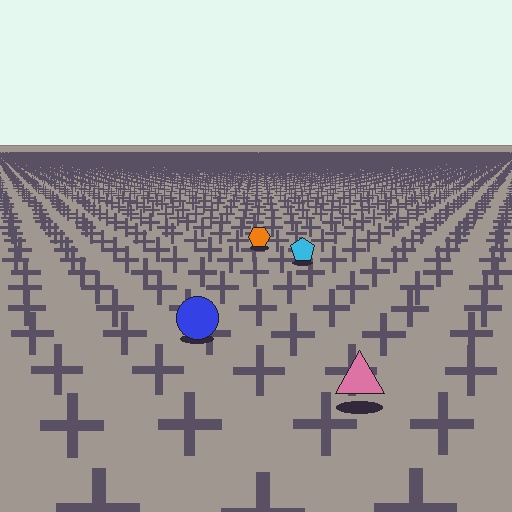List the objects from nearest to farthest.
From nearest to farthest: the pink triangle, the blue circle, the cyan pentagon, the orange hexagon.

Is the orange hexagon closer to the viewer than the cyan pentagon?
No. The cyan pentagon is closer — you can tell from the texture gradient: the ground texture is coarser near it.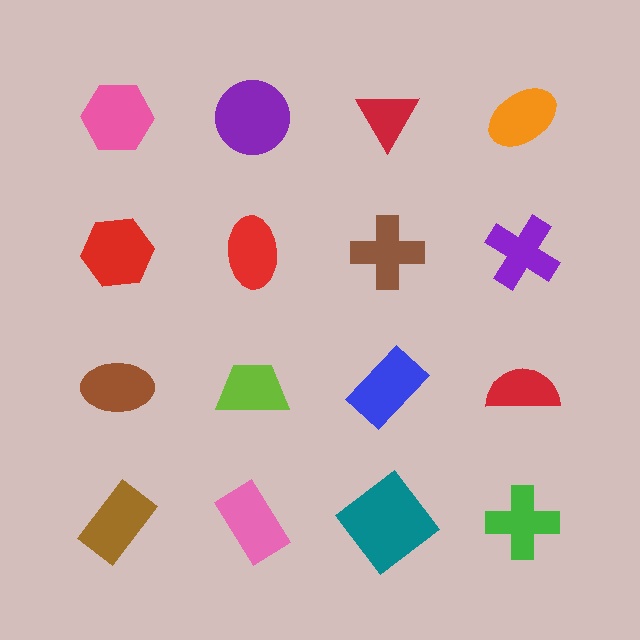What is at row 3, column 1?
A brown ellipse.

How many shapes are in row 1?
4 shapes.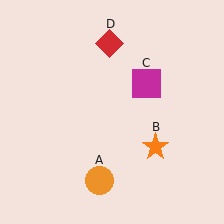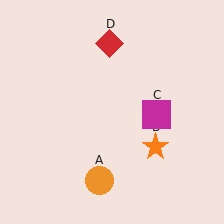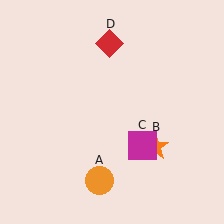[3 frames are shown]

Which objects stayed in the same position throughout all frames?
Orange circle (object A) and orange star (object B) and red diamond (object D) remained stationary.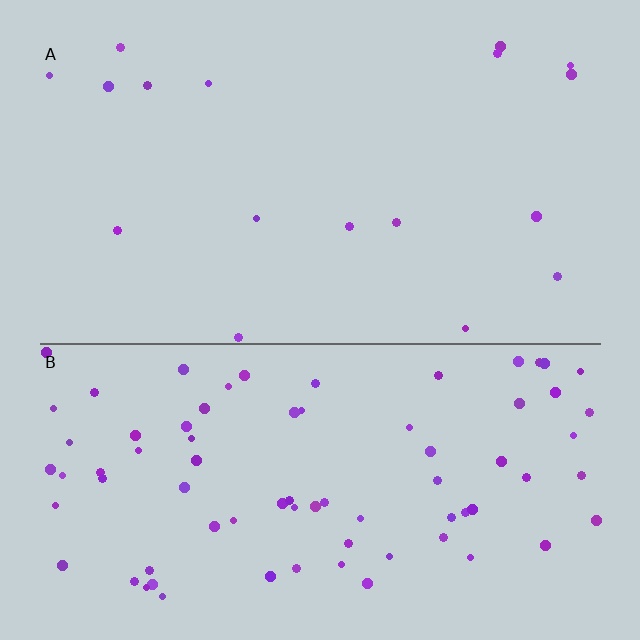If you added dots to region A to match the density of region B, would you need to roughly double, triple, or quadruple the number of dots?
Approximately quadruple.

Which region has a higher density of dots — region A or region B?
B (the bottom).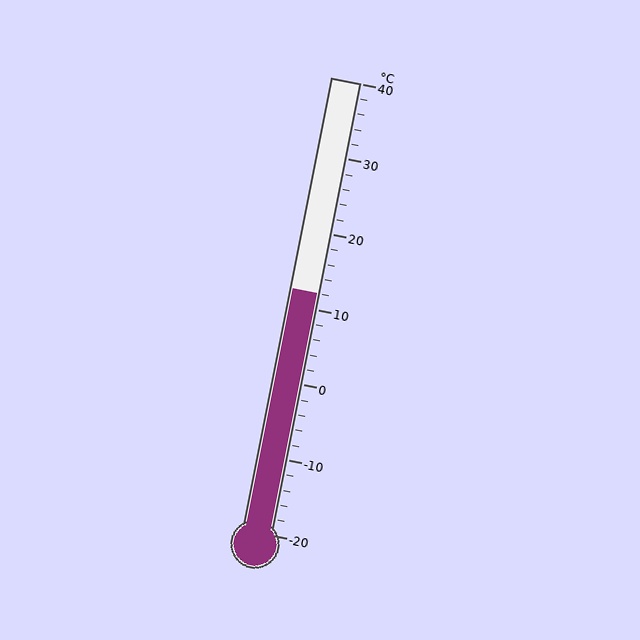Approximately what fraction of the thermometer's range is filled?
The thermometer is filled to approximately 55% of its range.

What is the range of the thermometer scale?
The thermometer scale ranges from -20°C to 40°C.